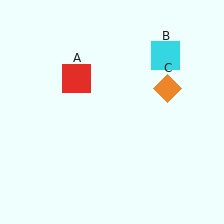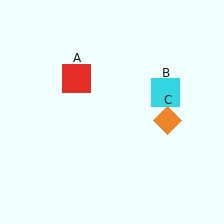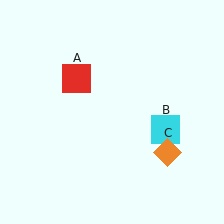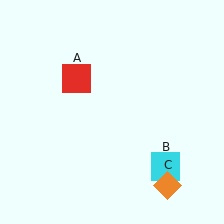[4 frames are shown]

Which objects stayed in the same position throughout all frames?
Red square (object A) remained stationary.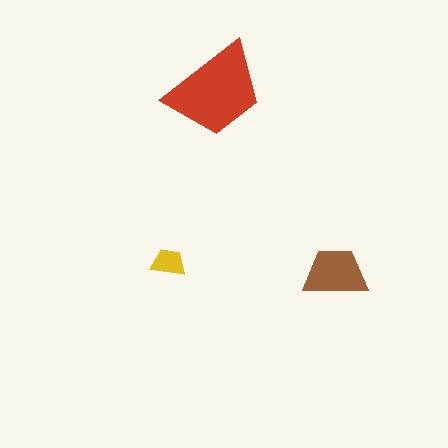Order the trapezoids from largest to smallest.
the red one, the brown one, the yellow one.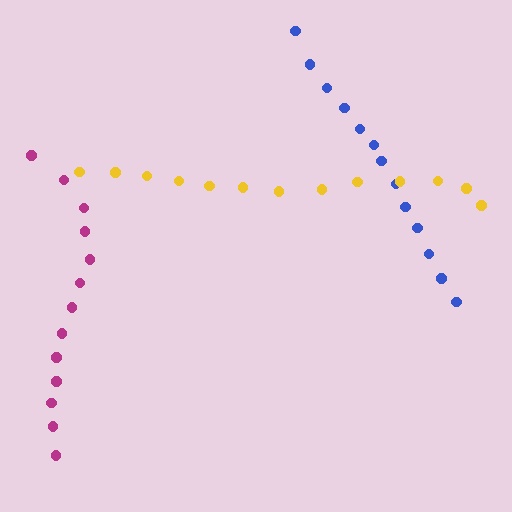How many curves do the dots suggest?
There are 3 distinct paths.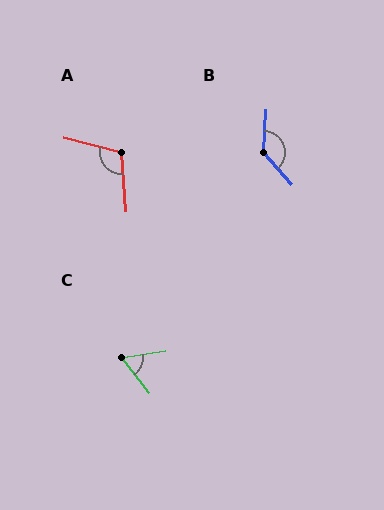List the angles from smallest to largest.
C (61°), A (109°), B (135°).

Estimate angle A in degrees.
Approximately 109 degrees.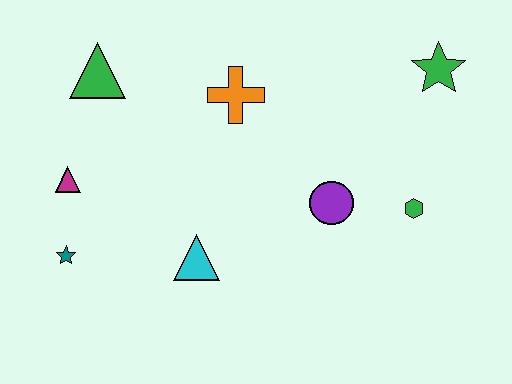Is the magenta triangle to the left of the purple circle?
Yes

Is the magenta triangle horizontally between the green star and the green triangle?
No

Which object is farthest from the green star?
The teal star is farthest from the green star.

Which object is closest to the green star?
The green hexagon is closest to the green star.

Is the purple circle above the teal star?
Yes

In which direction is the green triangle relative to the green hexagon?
The green triangle is to the left of the green hexagon.